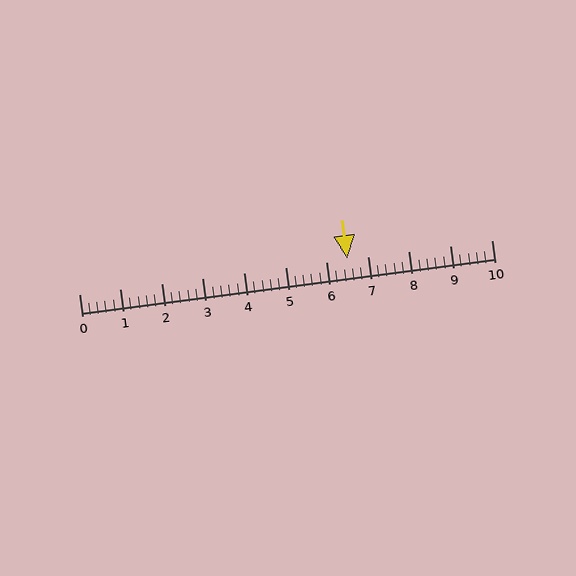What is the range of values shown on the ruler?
The ruler shows values from 0 to 10.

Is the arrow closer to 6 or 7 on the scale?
The arrow is closer to 7.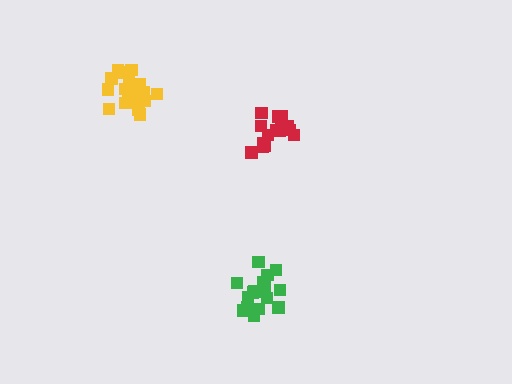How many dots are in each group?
Group 1: 17 dots, Group 2: 15 dots, Group 3: 21 dots (53 total).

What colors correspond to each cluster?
The clusters are colored: green, red, yellow.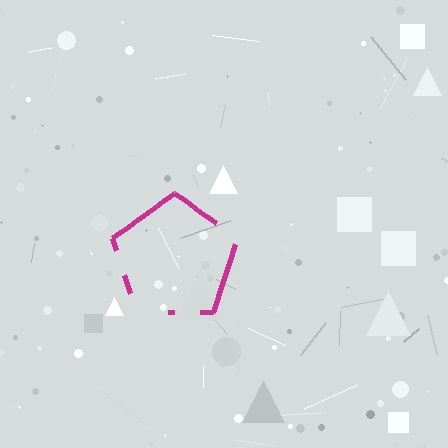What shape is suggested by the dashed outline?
The dashed outline suggests a pentagon.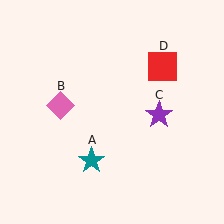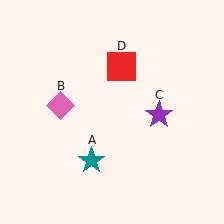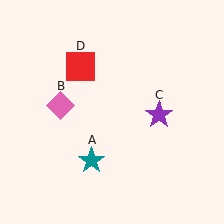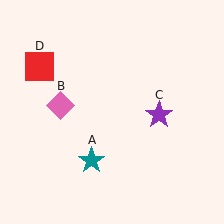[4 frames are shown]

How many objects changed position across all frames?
1 object changed position: red square (object D).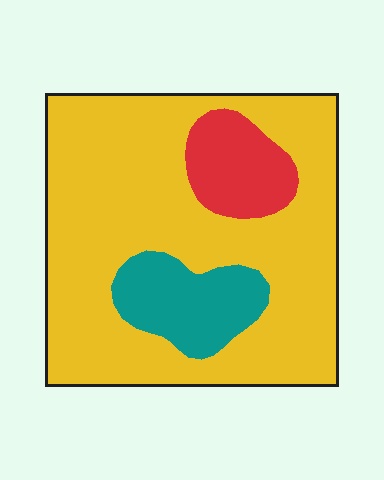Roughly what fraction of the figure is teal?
Teal covers around 15% of the figure.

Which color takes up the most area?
Yellow, at roughly 75%.